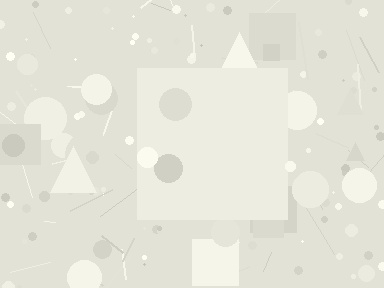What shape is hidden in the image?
A square is hidden in the image.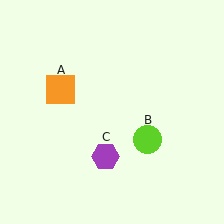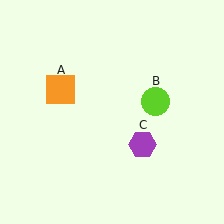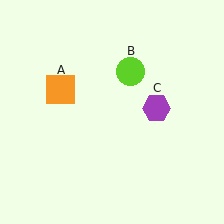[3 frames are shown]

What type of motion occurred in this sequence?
The lime circle (object B), purple hexagon (object C) rotated counterclockwise around the center of the scene.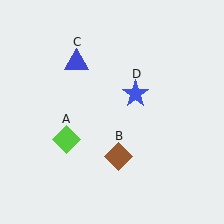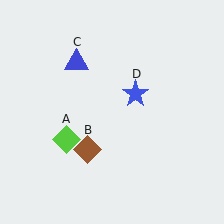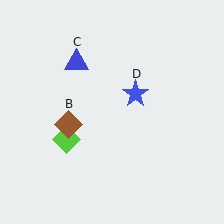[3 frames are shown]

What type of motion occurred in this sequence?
The brown diamond (object B) rotated clockwise around the center of the scene.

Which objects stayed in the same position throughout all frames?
Lime diamond (object A) and blue triangle (object C) and blue star (object D) remained stationary.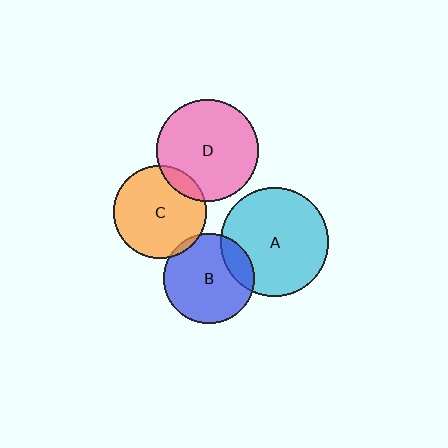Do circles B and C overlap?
Yes.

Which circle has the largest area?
Circle A (cyan).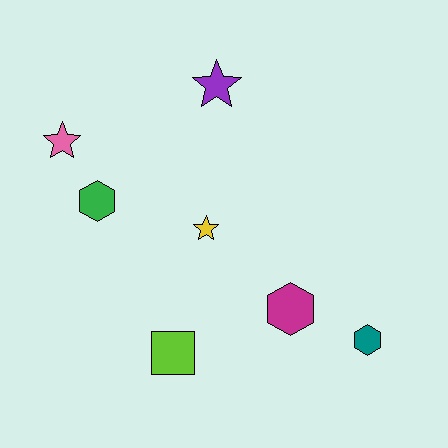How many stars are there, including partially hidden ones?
There are 3 stars.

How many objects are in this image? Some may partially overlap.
There are 7 objects.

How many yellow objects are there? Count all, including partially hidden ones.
There is 1 yellow object.